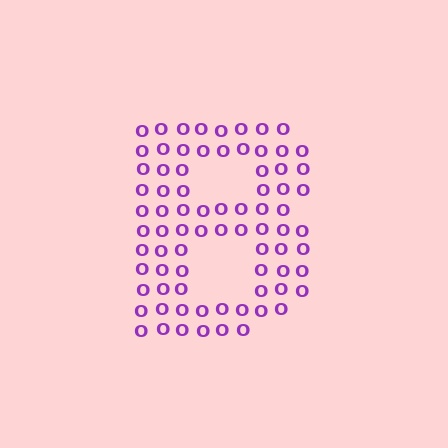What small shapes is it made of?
It is made of small letter O's.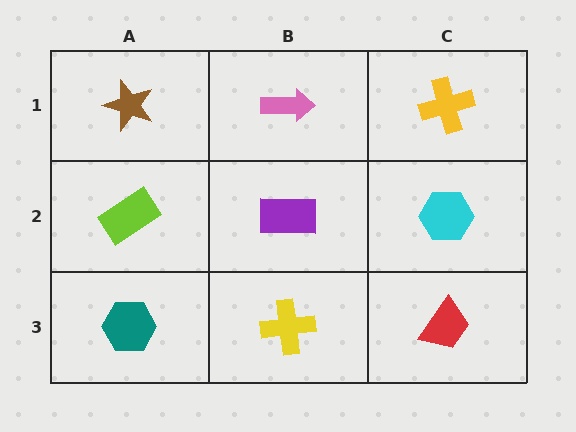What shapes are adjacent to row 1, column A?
A lime rectangle (row 2, column A), a pink arrow (row 1, column B).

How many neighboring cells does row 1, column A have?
2.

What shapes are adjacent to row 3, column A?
A lime rectangle (row 2, column A), a yellow cross (row 3, column B).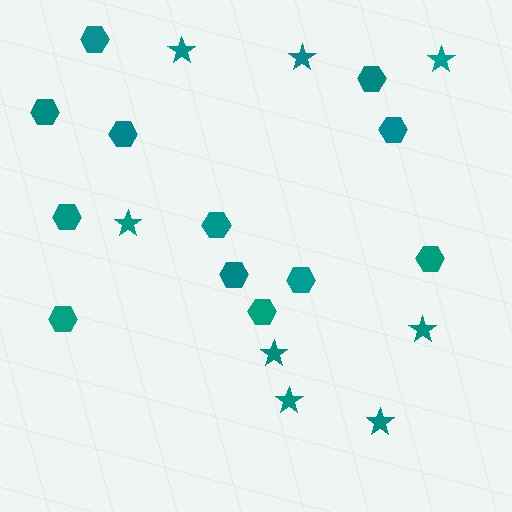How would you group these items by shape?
There are 2 groups: one group of stars (8) and one group of hexagons (12).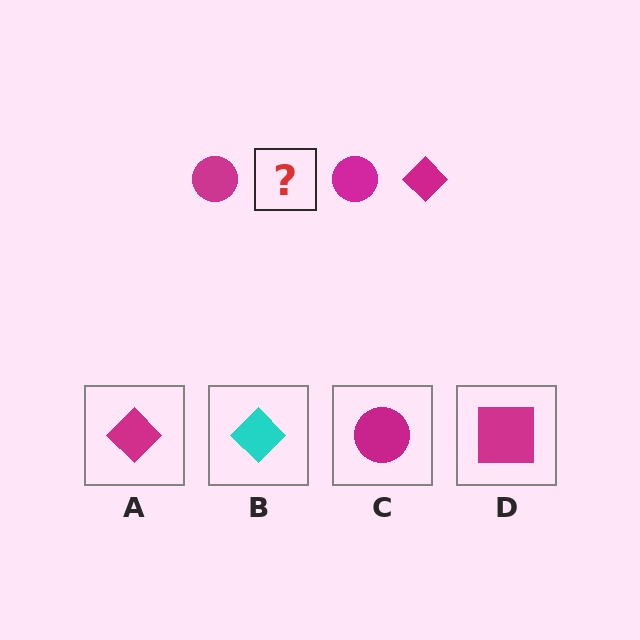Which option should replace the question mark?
Option A.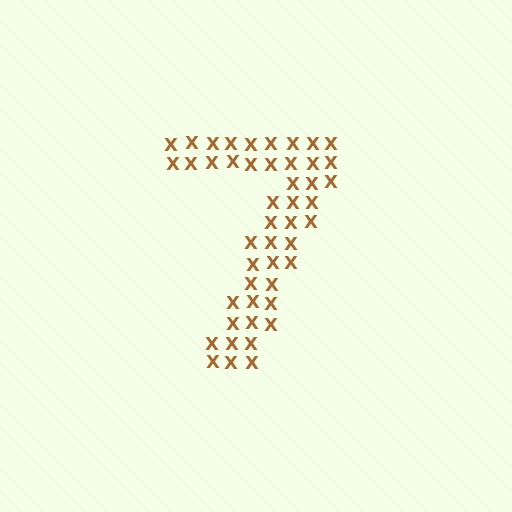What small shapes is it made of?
It is made of small letter X's.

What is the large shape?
The large shape is the digit 7.